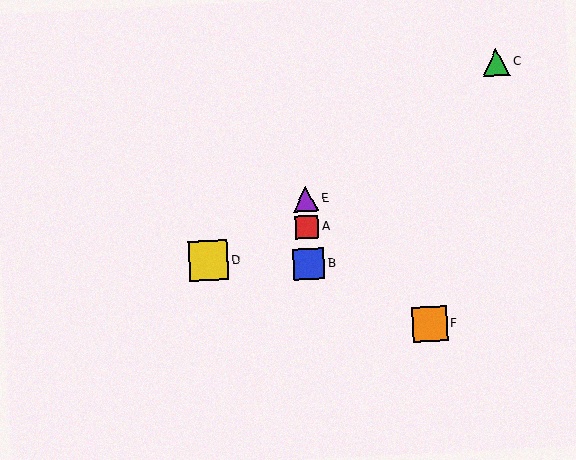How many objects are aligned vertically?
3 objects (A, B, E) are aligned vertically.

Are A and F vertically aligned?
No, A is at x≈307 and F is at x≈430.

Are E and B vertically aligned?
Yes, both are at x≈306.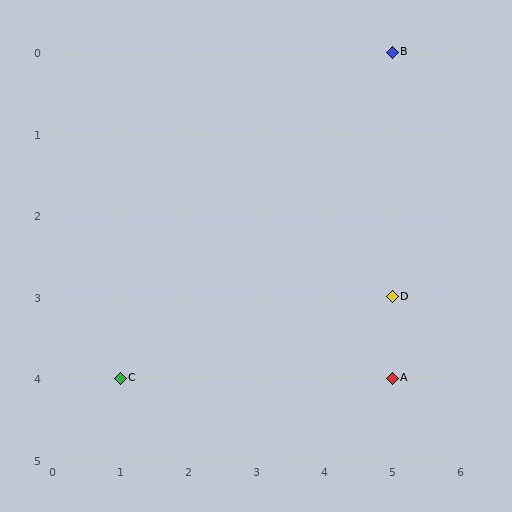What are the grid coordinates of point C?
Point C is at grid coordinates (1, 4).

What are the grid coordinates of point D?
Point D is at grid coordinates (5, 3).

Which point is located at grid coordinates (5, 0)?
Point B is at (5, 0).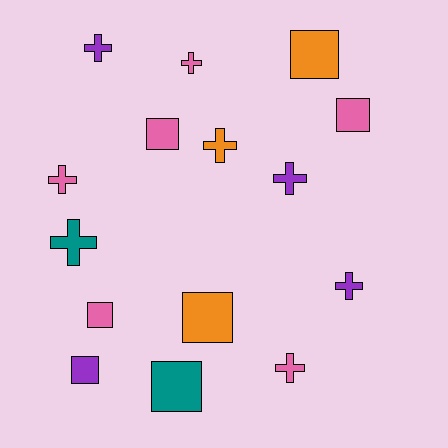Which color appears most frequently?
Pink, with 6 objects.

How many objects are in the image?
There are 15 objects.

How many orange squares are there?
There are 2 orange squares.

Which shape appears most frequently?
Cross, with 8 objects.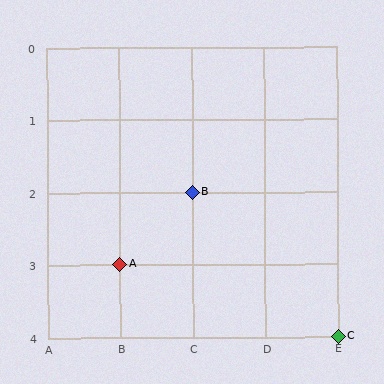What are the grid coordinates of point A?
Point A is at grid coordinates (B, 3).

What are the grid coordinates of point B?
Point B is at grid coordinates (C, 2).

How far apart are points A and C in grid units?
Points A and C are 3 columns and 1 row apart (about 3.2 grid units diagonally).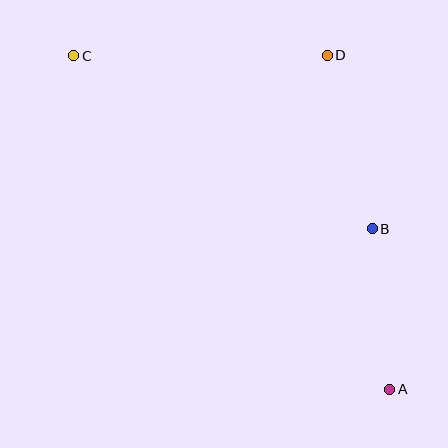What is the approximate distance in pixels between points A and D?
The distance between A and D is approximately 340 pixels.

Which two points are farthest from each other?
Points A and C are farthest from each other.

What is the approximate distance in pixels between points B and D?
The distance between B and D is approximately 180 pixels.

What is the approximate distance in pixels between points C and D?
The distance between C and D is approximately 253 pixels.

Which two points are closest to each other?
Points A and B are closest to each other.